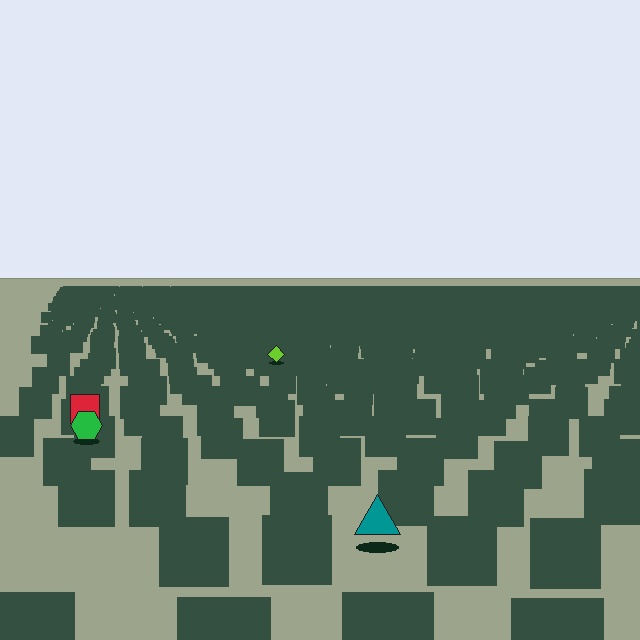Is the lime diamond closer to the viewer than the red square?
No. The red square is closer — you can tell from the texture gradient: the ground texture is coarser near it.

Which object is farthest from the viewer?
The lime diamond is farthest from the viewer. It appears smaller and the ground texture around it is denser.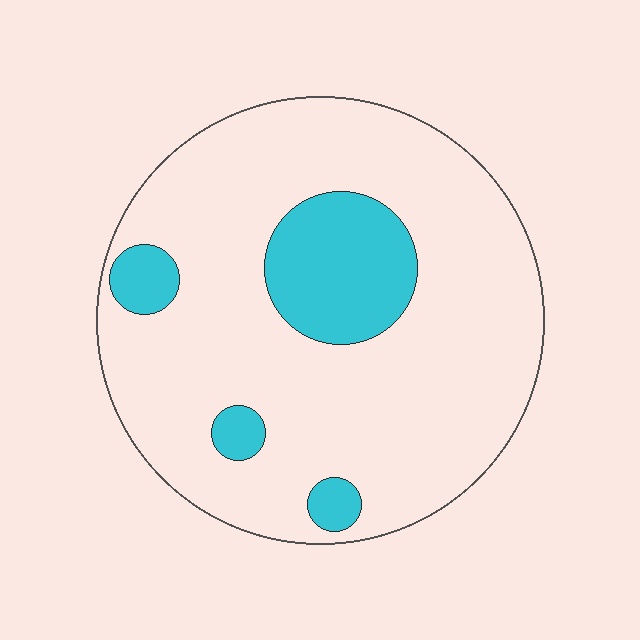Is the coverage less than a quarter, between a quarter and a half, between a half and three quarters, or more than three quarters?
Less than a quarter.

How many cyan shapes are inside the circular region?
4.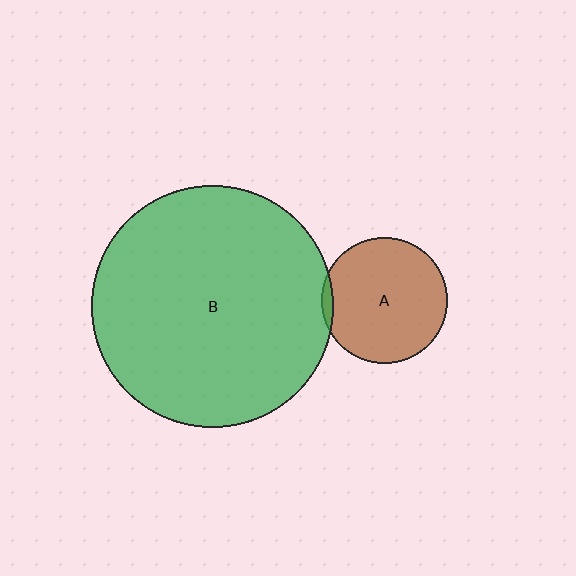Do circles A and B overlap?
Yes.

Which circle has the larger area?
Circle B (green).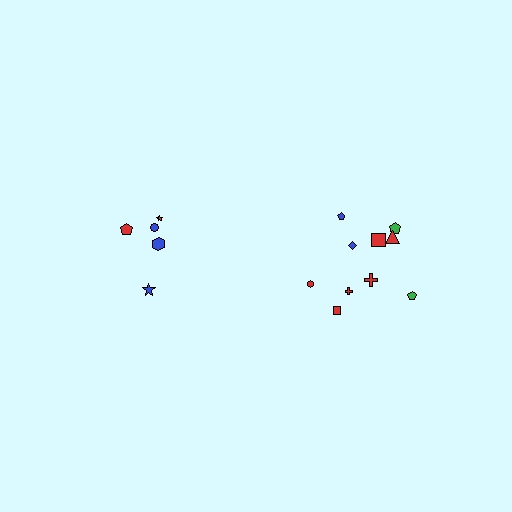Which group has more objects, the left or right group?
The right group.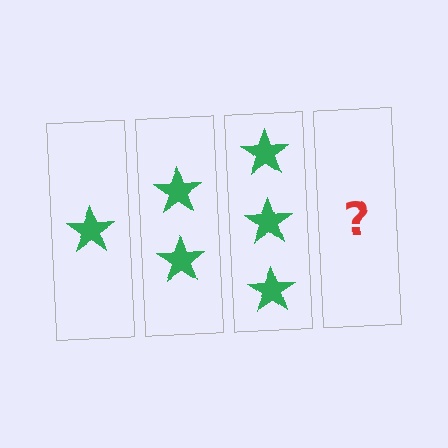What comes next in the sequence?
The next element should be 4 stars.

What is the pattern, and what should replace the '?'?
The pattern is that each step adds one more star. The '?' should be 4 stars.